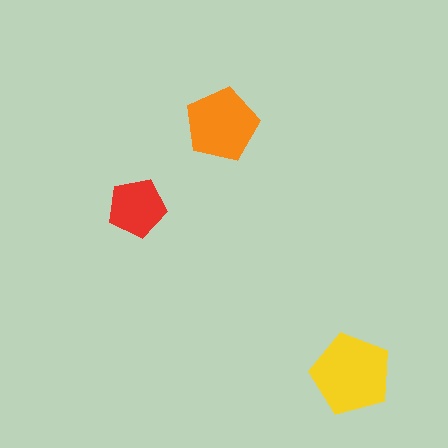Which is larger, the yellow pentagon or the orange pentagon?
The yellow one.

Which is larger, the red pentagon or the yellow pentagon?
The yellow one.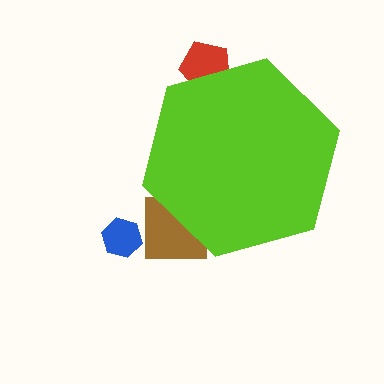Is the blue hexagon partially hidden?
No, the blue hexagon is fully visible.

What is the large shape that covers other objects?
A lime hexagon.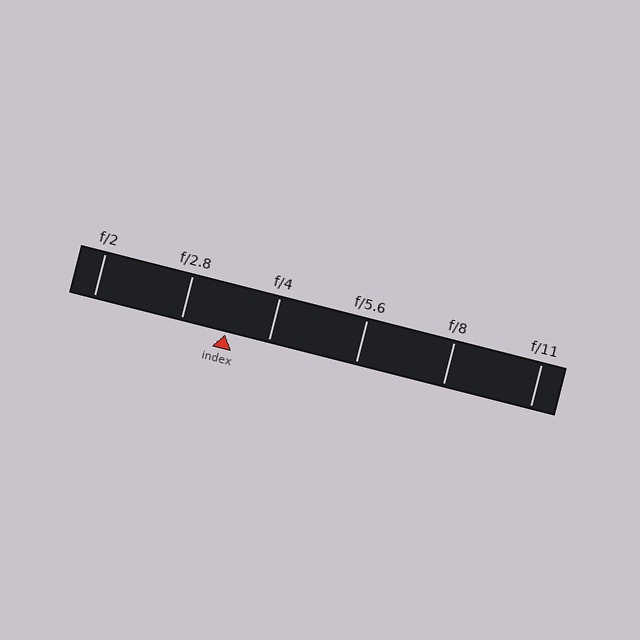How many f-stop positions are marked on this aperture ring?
There are 6 f-stop positions marked.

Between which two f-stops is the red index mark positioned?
The index mark is between f/2.8 and f/4.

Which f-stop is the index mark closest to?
The index mark is closest to f/4.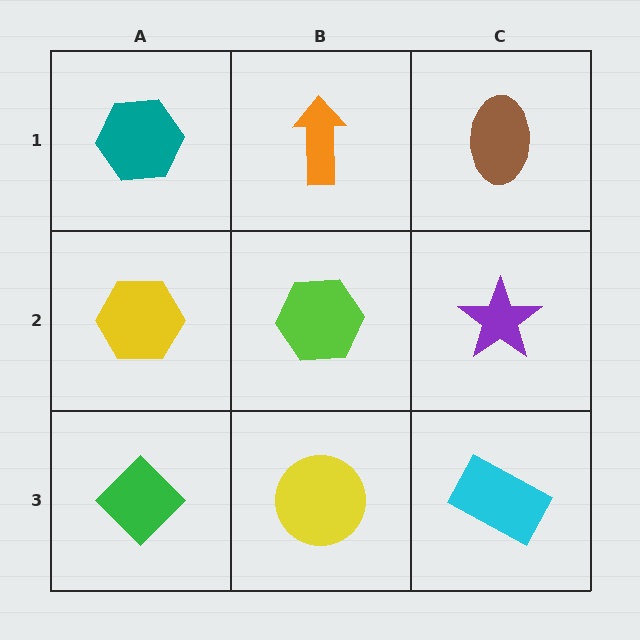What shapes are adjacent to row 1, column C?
A purple star (row 2, column C), an orange arrow (row 1, column B).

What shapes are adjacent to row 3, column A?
A yellow hexagon (row 2, column A), a yellow circle (row 3, column B).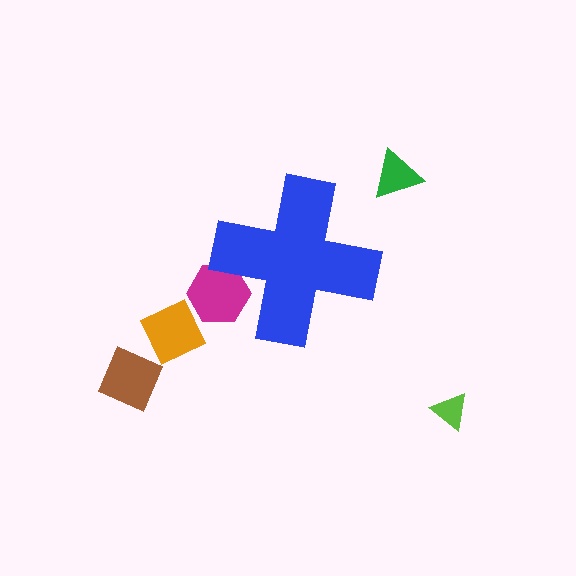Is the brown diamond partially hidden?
No, the brown diamond is fully visible.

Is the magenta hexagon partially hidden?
Yes, the magenta hexagon is partially hidden behind the blue cross.